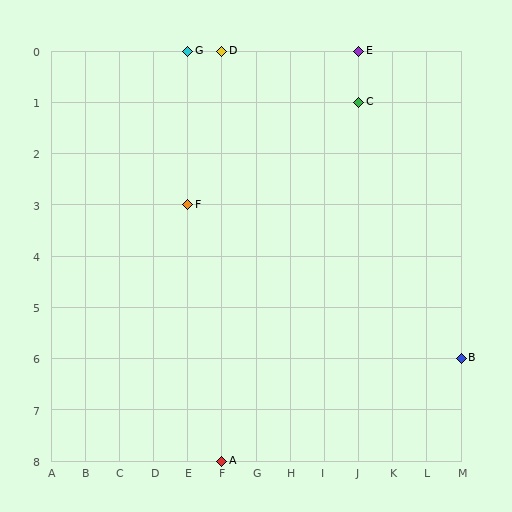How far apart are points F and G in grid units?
Points F and G are 3 rows apart.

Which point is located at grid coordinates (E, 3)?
Point F is at (E, 3).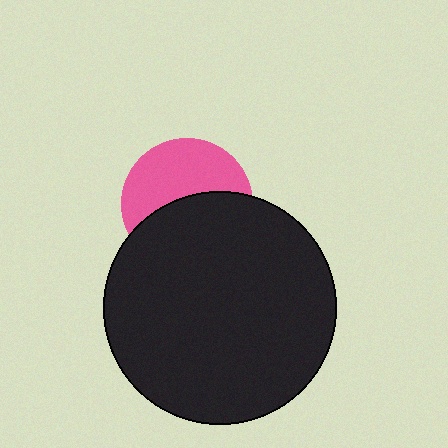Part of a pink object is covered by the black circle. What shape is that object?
It is a circle.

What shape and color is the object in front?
The object in front is a black circle.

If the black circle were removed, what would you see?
You would see the complete pink circle.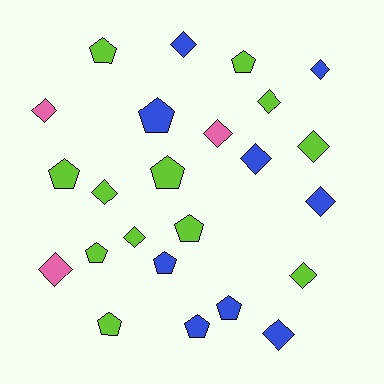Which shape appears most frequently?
Diamond, with 13 objects.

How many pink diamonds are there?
There are 3 pink diamonds.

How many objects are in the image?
There are 24 objects.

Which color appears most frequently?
Lime, with 12 objects.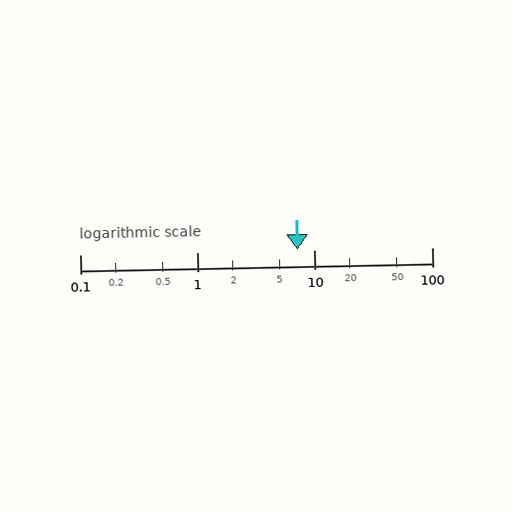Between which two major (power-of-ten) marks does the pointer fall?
The pointer is between 1 and 10.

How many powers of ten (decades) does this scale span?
The scale spans 3 decades, from 0.1 to 100.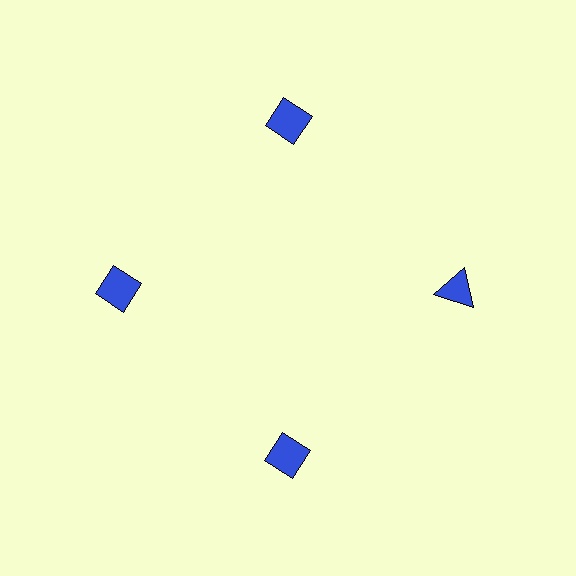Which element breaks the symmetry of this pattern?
The blue triangle at roughly the 3 o'clock position breaks the symmetry. All other shapes are blue diamonds.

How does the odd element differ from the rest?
It has a different shape: triangle instead of diamond.